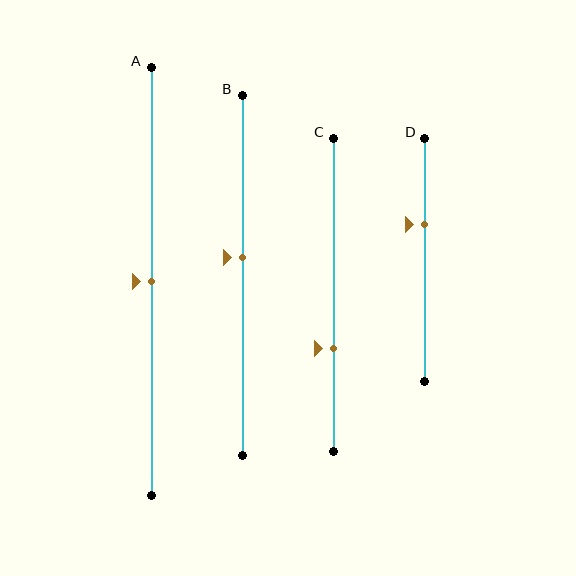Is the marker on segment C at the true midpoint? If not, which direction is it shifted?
No, the marker on segment C is shifted downward by about 17% of the segment length.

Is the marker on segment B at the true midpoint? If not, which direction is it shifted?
No, the marker on segment B is shifted upward by about 5% of the segment length.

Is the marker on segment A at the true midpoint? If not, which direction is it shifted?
Yes, the marker on segment A is at the true midpoint.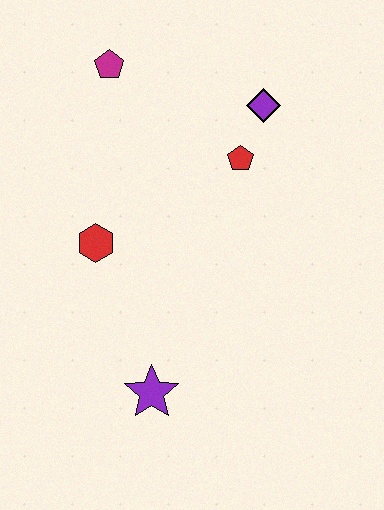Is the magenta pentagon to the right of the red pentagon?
No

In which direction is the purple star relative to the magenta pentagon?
The purple star is below the magenta pentagon.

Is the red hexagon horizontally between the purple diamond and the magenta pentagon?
No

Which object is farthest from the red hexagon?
The purple diamond is farthest from the red hexagon.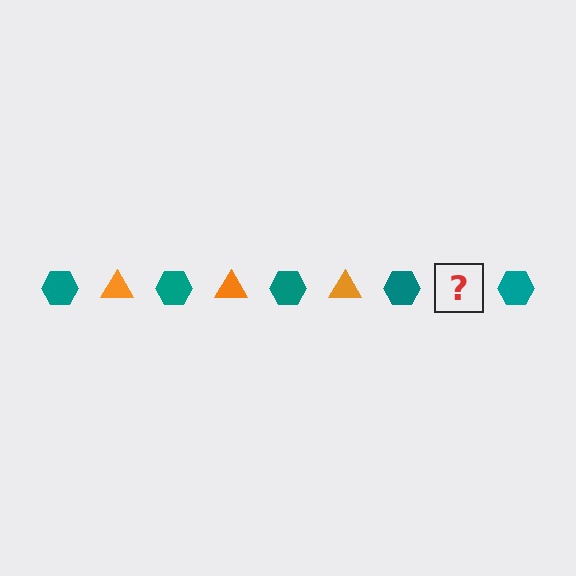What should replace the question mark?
The question mark should be replaced with an orange triangle.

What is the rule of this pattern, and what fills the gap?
The rule is that the pattern alternates between teal hexagon and orange triangle. The gap should be filled with an orange triangle.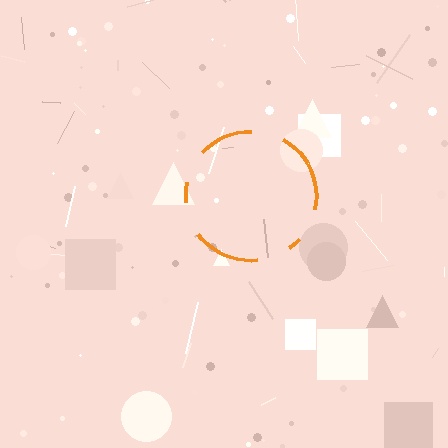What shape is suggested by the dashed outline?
The dashed outline suggests a circle.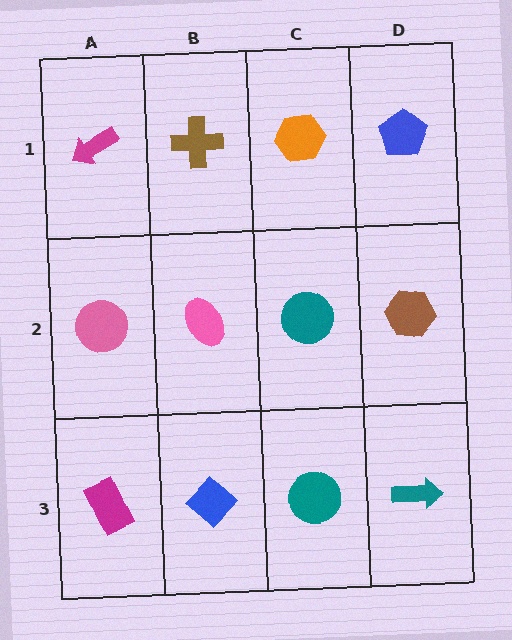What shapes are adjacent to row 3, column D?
A brown hexagon (row 2, column D), a teal circle (row 3, column C).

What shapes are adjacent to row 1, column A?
A pink circle (row 2, column A), a brown cross (row 1, column B).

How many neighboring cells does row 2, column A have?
3.